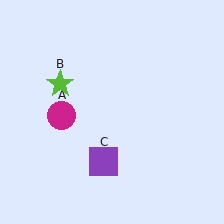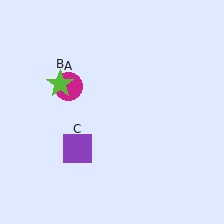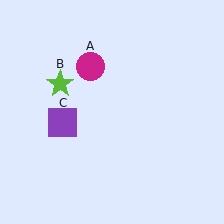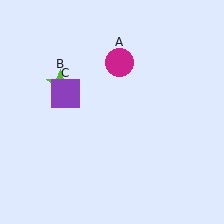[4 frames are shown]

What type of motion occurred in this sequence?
The magenta circle (object A), purple square (object C) rotated clockwise around the center of the scene.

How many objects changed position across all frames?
2 objects changed position: magenta circle (object A), purple square (object C).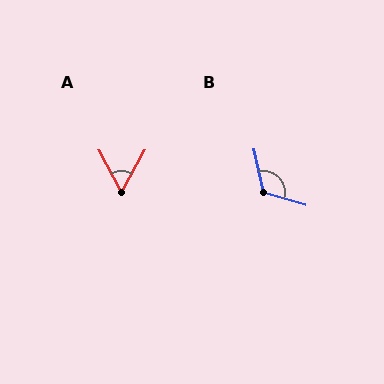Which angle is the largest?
B, at approximately 119 degrees.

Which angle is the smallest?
A, at approximately 58 degrees.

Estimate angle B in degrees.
Approximately 119 degrees.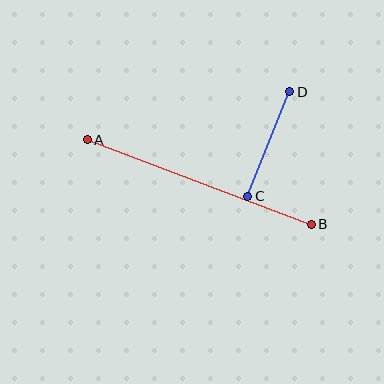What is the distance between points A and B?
The distance is approximately 239 pixels.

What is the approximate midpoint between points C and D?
The midpoint is at approximately (269, 144) pixels.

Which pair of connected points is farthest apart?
Points A and B are farthest apart.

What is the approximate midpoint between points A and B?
The midpoint is at approximately (199, 182) pixels.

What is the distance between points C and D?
The distance is approximately 113 pixels.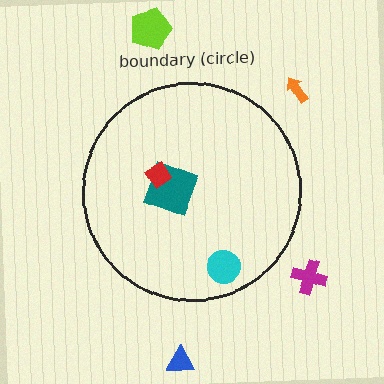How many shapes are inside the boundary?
3 inside, 4 outside.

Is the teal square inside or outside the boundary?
Inside.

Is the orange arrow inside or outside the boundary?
Outside.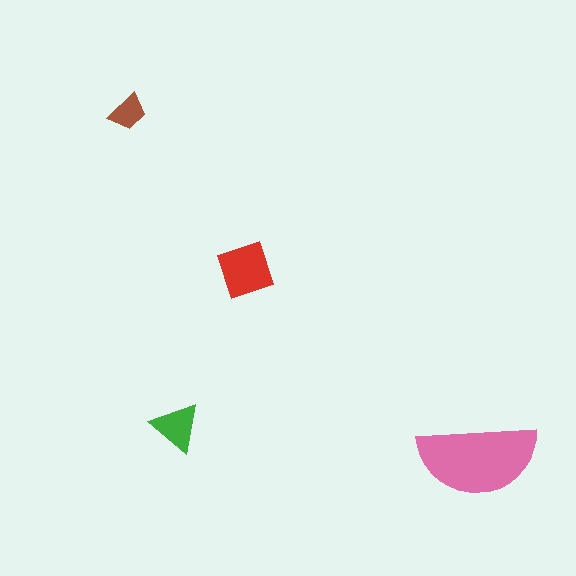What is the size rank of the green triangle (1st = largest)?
3rd.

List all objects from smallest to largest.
The brown trapezoid, the green triangle, the red square, the pink semicircle.